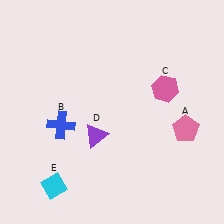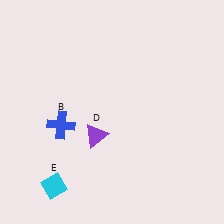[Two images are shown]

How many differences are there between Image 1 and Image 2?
There are 2 differences between the two images.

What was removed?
The pink pentagon (A), the pink hexagon (C) were removed in Image 2.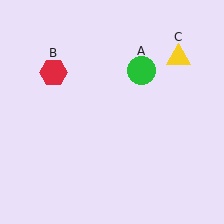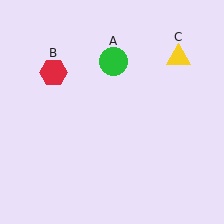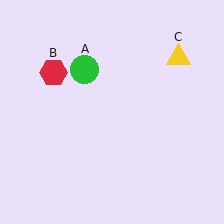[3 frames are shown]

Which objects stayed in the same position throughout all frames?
Red hexagon (object B) and yellow triangle (object C) remained stationary.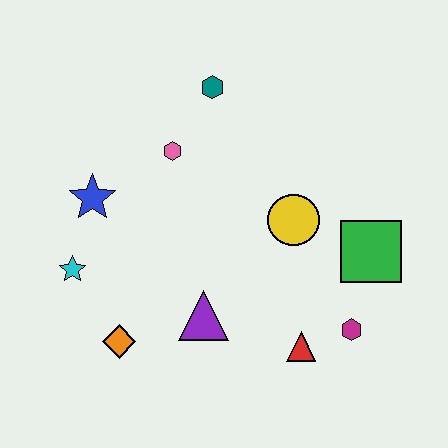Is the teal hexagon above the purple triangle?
Yes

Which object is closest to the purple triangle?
The orange diamond is closest to the purple triangle.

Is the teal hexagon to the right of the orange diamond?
Yes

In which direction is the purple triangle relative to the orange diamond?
The purple triangle is to the right of the orange diamond.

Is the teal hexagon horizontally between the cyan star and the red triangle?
Yes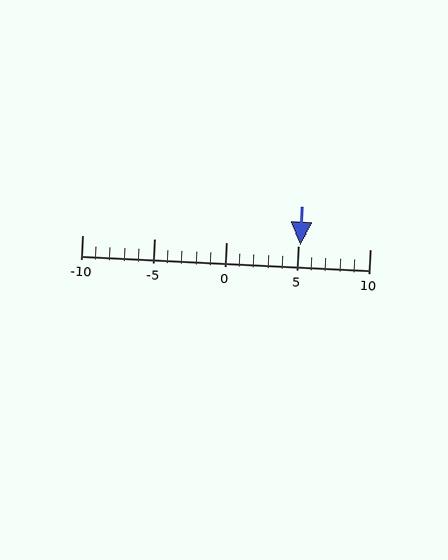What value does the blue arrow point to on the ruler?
The blue arrow points to approximately 5.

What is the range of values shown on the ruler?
The ruler shows values from -10 to 10.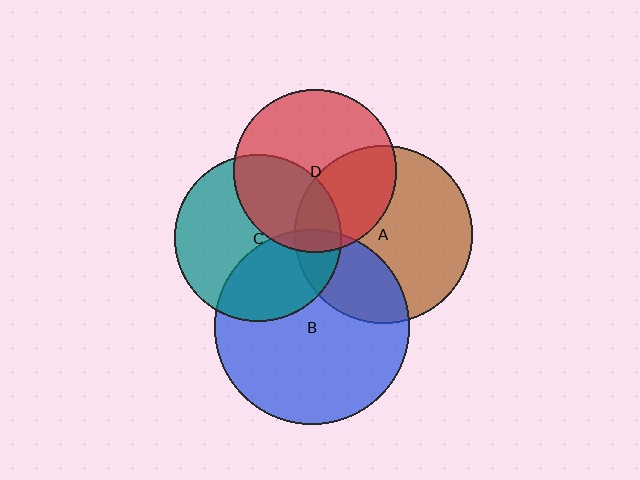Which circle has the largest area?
Circle B (blue).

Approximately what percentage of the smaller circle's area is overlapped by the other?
Approximately 35%.